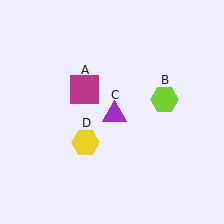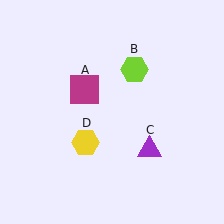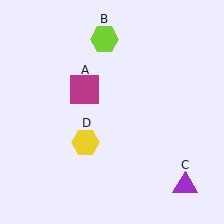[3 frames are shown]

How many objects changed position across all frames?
2 objects changed position: lime hexagon (object B), purple triangle (object C).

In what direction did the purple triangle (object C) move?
The purple triangle (object C) moved down and to the right.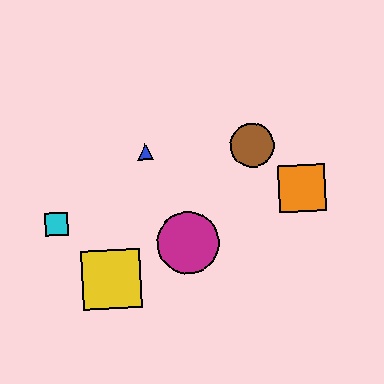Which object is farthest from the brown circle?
The cyan square is farthest from the brown circle.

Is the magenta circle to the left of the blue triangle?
No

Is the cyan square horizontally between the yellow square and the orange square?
No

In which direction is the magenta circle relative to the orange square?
The magenta circle is to the left of the orange square.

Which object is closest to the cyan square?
The yellow square is closest to the cyan square.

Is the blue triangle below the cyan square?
No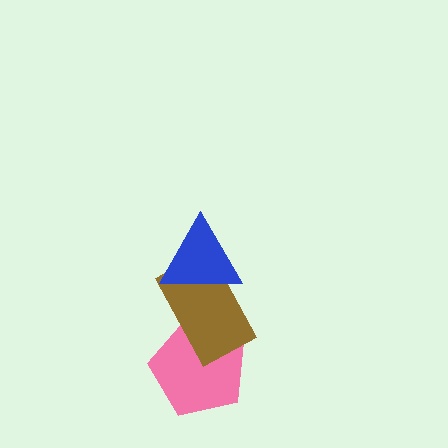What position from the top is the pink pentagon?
The pink pentagon is 3rd from the top.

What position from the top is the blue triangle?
The blue triangle is 1st from the top.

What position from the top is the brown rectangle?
The brown rectangle is 2nd from the top.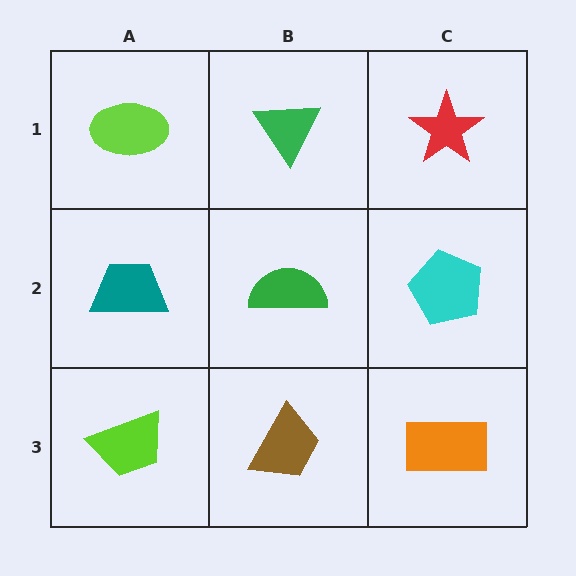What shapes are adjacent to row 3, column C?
A cyan pentagon (row 2, column C), a brown trapezoid (row 3, column B).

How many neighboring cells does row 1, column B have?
3.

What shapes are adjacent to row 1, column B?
A green semicircle (row 2, column B), a lime ellipse (row 1, column A), a red star (row 1, column C).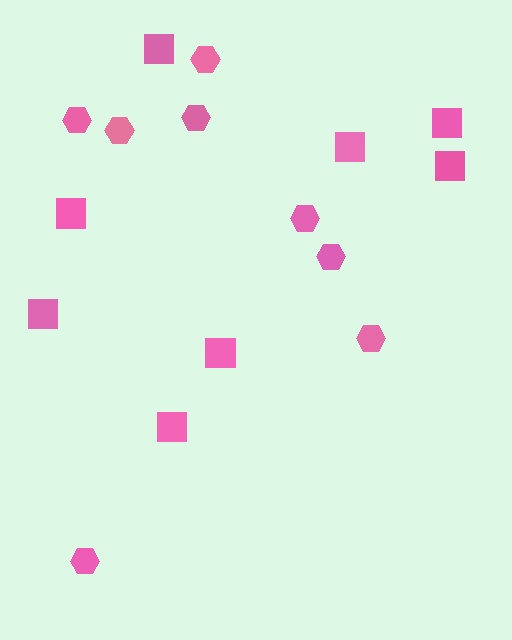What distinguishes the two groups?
There are 2 groups: one group of hexagons (8) and one group of squares (8).